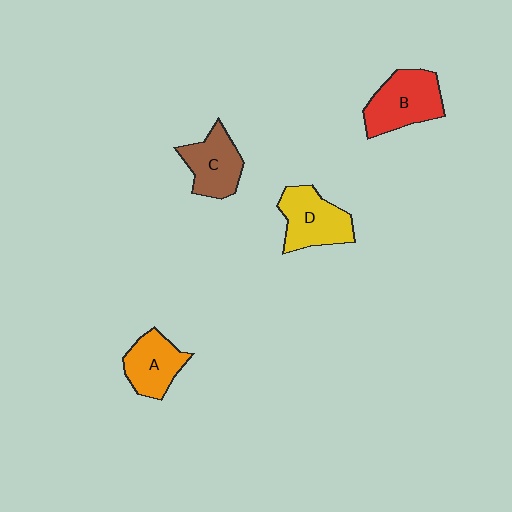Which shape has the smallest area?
Shape A (orange).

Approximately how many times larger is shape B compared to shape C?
Approximately 1.2 times.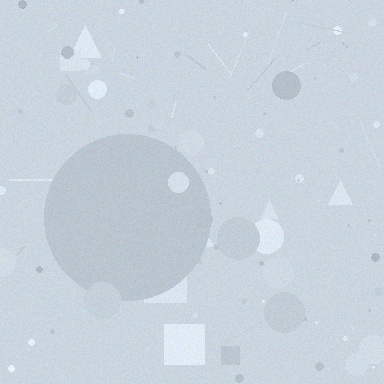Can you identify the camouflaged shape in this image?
The camouflaged shape is a circle.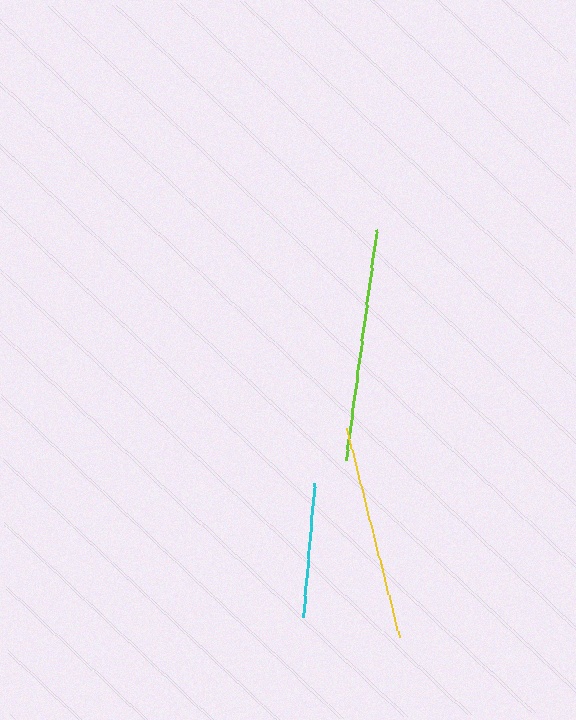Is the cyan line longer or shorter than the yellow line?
The yellow line is longer than the cyan line.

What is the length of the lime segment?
The lime segment is approximately 234 pixels long.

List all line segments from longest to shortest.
From longest to shortest: lime, yellow, cyan.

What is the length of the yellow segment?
The yellow segment is approximately 215 pixels long.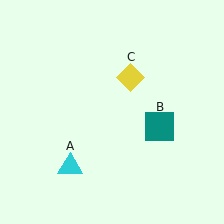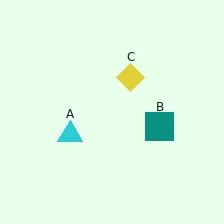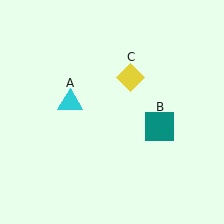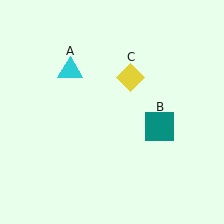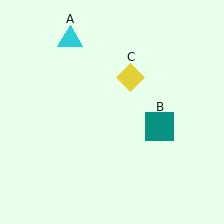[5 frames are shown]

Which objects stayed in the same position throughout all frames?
Teal square (object B) and yellow diamond (object C) remained stationary.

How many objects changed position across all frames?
1 object changed position: cyan triangle (object A).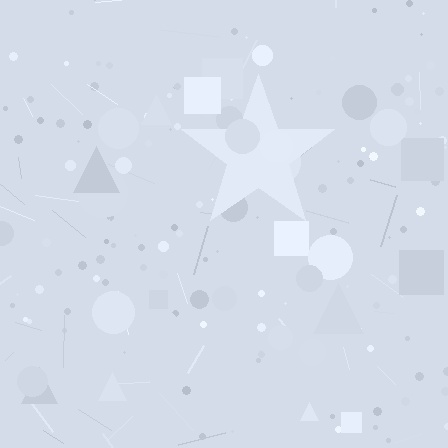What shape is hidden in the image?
A star is hidden in the image.